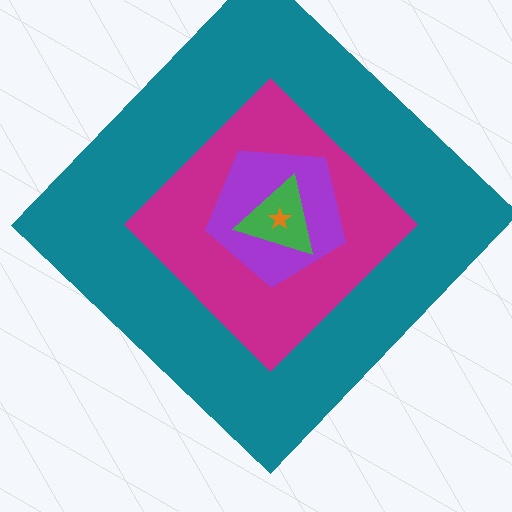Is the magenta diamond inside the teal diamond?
Yes.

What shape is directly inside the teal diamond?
The magenta diamond.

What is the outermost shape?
The teal diamond.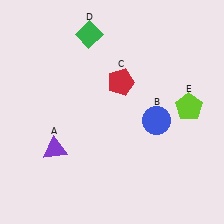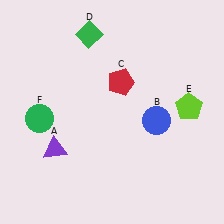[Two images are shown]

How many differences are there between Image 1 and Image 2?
There is 1 difference between the two images.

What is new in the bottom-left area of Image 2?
A green circle (F) was added in the bottom-left area of Image 2.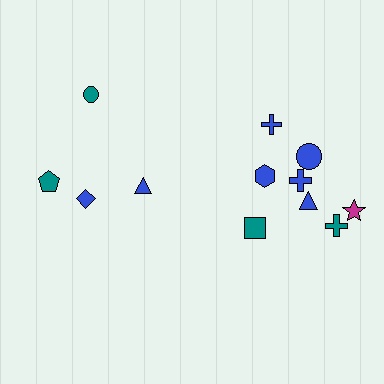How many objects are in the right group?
There are 8 objects.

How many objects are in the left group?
There are 4 objects.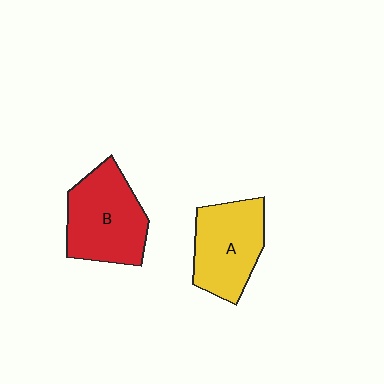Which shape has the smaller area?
Shape A (yellow).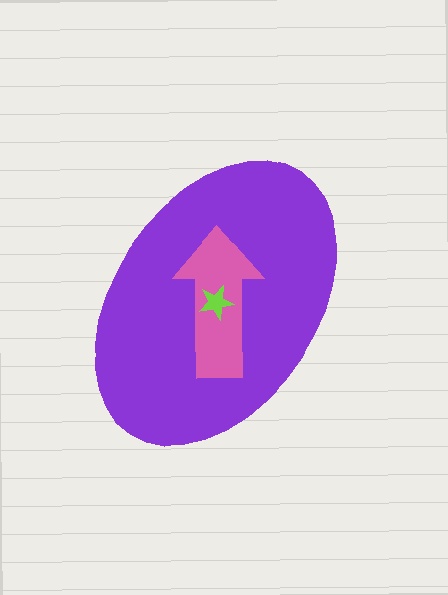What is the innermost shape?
The lime star.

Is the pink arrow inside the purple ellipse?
Yes.